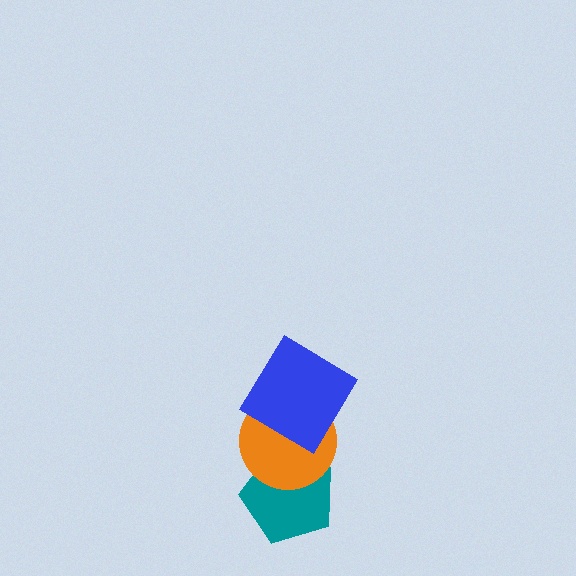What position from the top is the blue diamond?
The blue diamond is 1st from the top.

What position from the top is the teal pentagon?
The teal pentagon is 3rd from the top.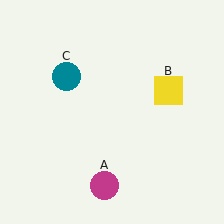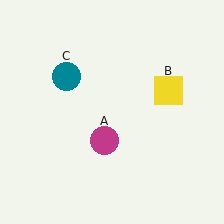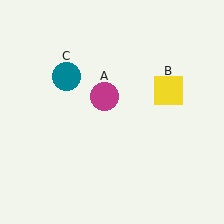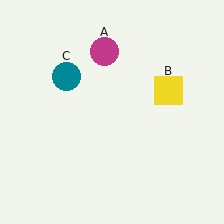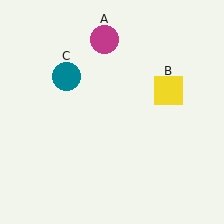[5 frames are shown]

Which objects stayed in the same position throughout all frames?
Yellow square (object B) and teal circle (object C) remained stationary.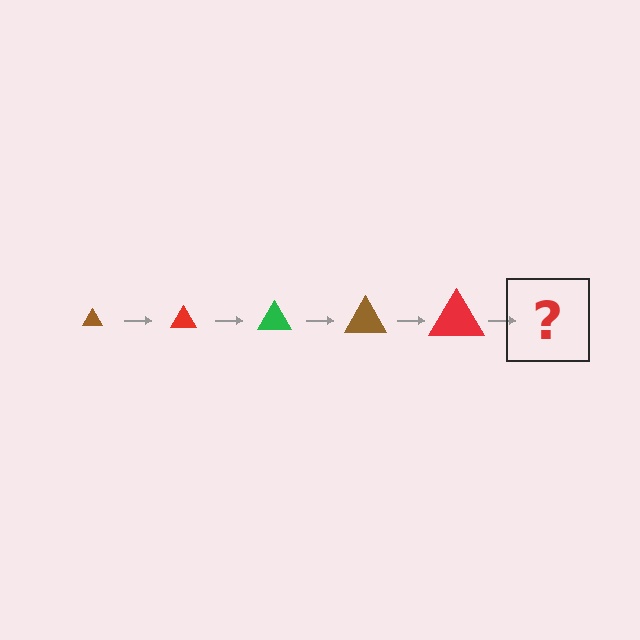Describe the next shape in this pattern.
It should be a green triangle, larger than the previous one.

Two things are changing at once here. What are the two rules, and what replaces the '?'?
The two rules are that the triangle grows larger each step and the color cycles through brown, red, and green. The '?' should be a green triangle, larger than the previous one.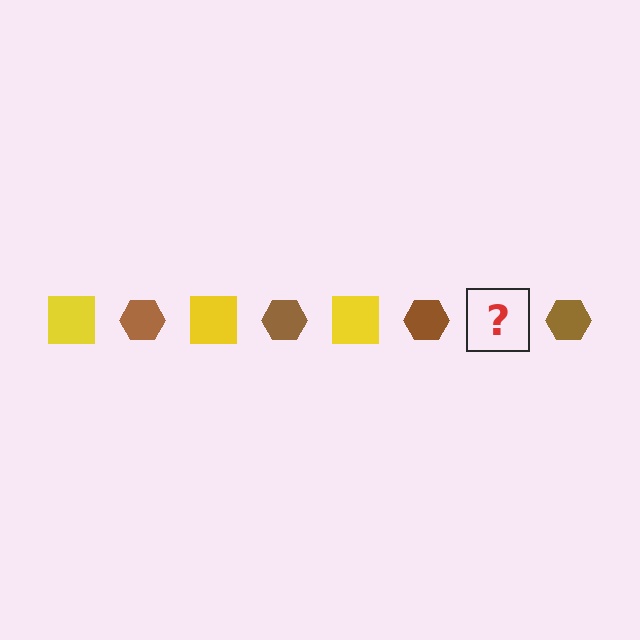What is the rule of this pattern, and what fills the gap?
The rule is that the pattern alternates between yellow square and brown hexagon. The gap should be filled with a yellow square.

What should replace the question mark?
The question mark should be replaced with a yellow square.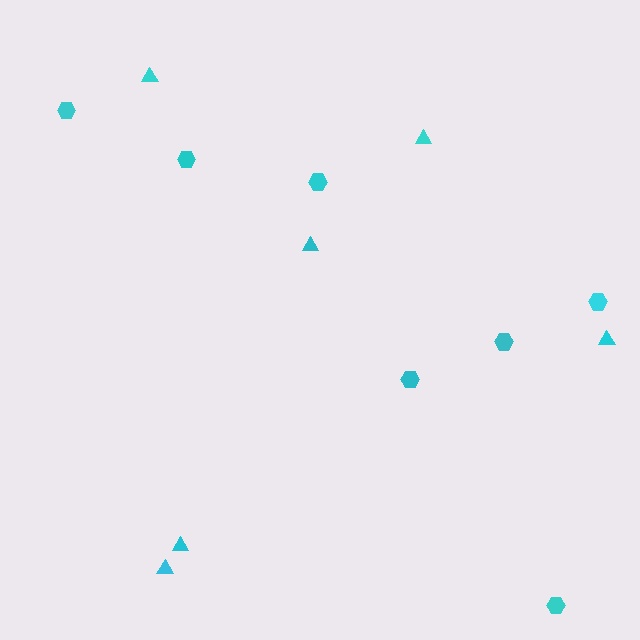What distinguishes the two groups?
There are 2 groups: one group of hexagons (7) and one group of triangles (6).